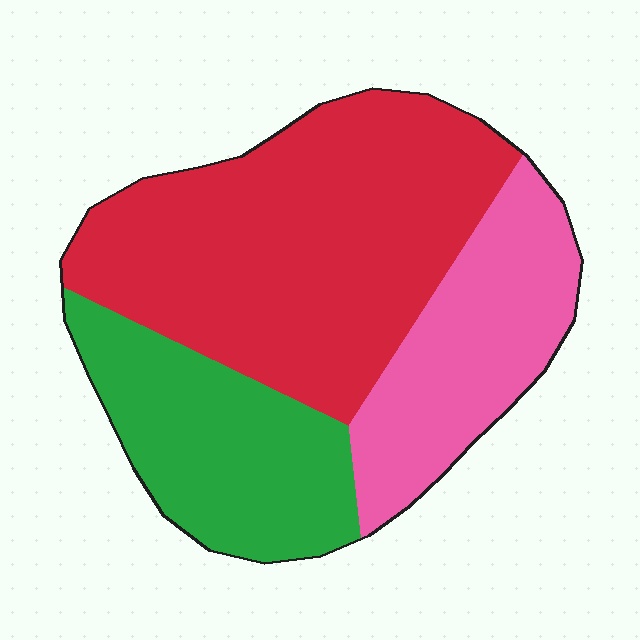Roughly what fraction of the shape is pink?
Pink takes up less than a quarter of the shape.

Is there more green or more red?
Red.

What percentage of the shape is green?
Green takes up between a sixth and a third of the shape.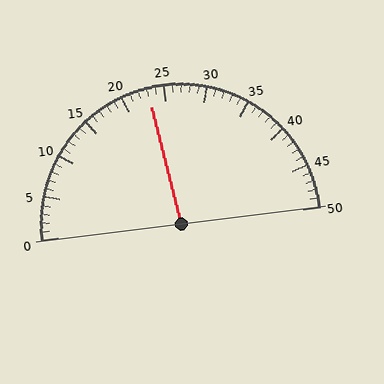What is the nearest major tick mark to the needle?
The nearest major tick mark is 25.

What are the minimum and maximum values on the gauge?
The gauge ranges from 0 to 50.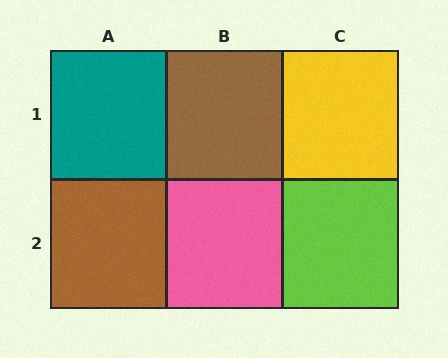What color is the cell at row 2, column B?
Pink.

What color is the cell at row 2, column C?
Lime.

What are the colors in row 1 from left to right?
Teal, brown, yellow.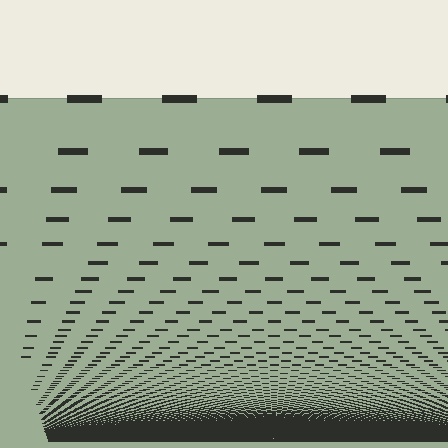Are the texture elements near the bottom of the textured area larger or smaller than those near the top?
Smaller. The gradient is inverted — elements near the bottom are smaller and denser.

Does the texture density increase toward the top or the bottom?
Density increases toward the bottom.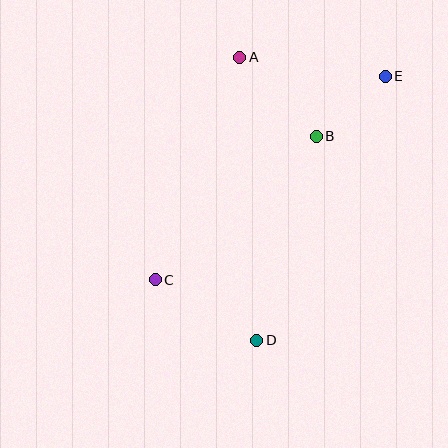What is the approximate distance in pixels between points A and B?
The distance between A and B is approximately 110 pixels.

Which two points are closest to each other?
Points B and E are closest to each other.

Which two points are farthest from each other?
Points C and E are farthest from each other.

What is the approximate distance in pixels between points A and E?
The distance between A and E is approximately 147 pixels.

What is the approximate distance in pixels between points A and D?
The distance between A and D is approximately 284 pixels.